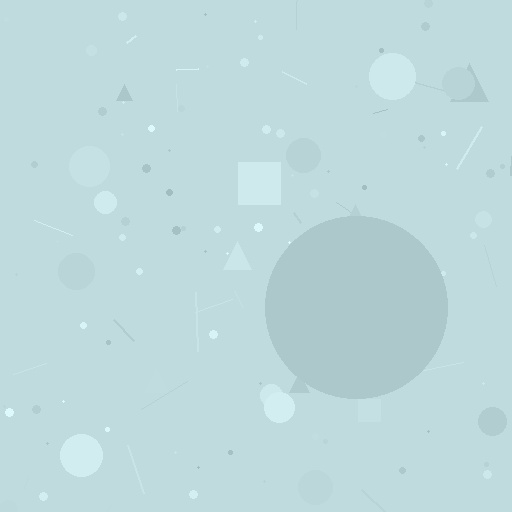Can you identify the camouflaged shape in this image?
The camouflaged shape is a circle.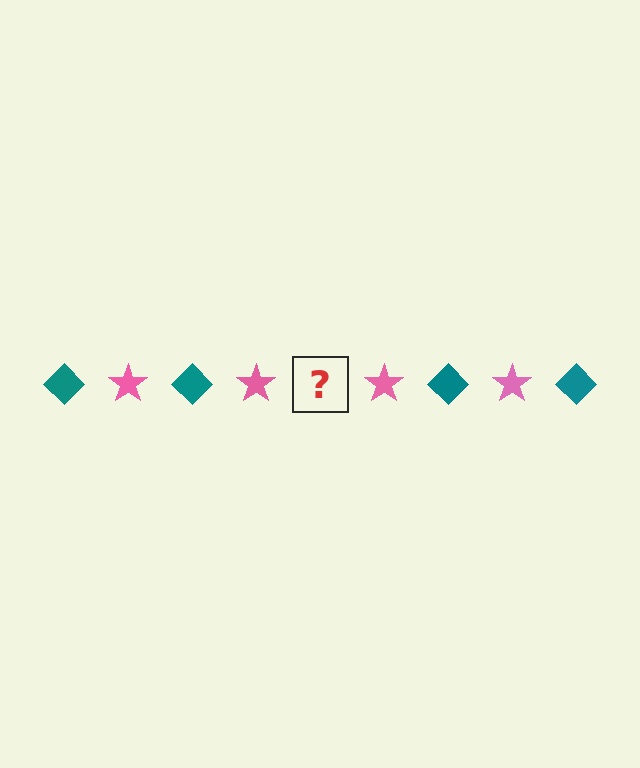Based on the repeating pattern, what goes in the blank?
The blank should be a teal diamond.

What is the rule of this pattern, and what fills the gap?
The rule is that the pattern alternates between teal diamond and pink star. The gap should be filled with a teal diamond.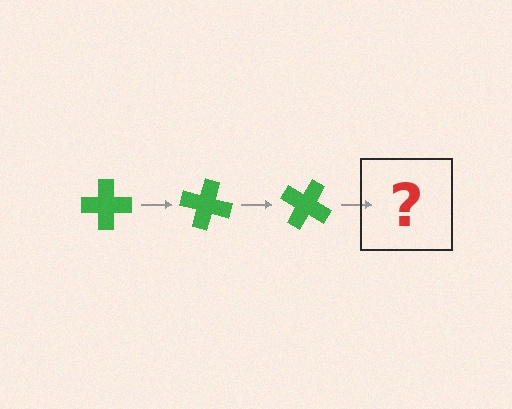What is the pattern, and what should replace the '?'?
The pattern is that the cross rotates 15 degrees each step. The '?' should be a green cross rotated 45 degrees.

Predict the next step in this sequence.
The next step is a green cross rotated 45 degrees.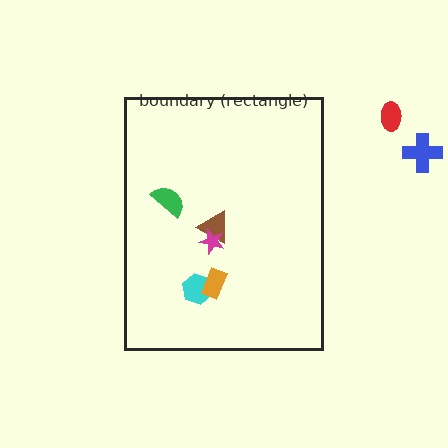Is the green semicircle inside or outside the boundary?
Inside.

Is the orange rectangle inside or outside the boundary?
Inside.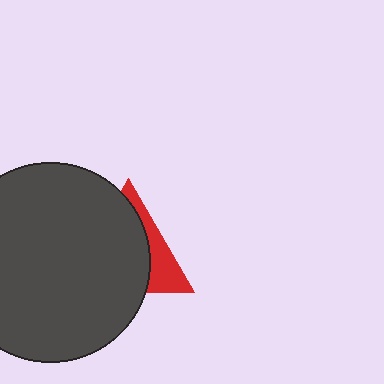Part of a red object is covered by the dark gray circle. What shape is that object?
It is a triangle.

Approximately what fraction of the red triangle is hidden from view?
Roughly 70% of the red triangle is hidden behind the dark gray circle.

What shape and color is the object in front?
The object in front is a dark gray circle.